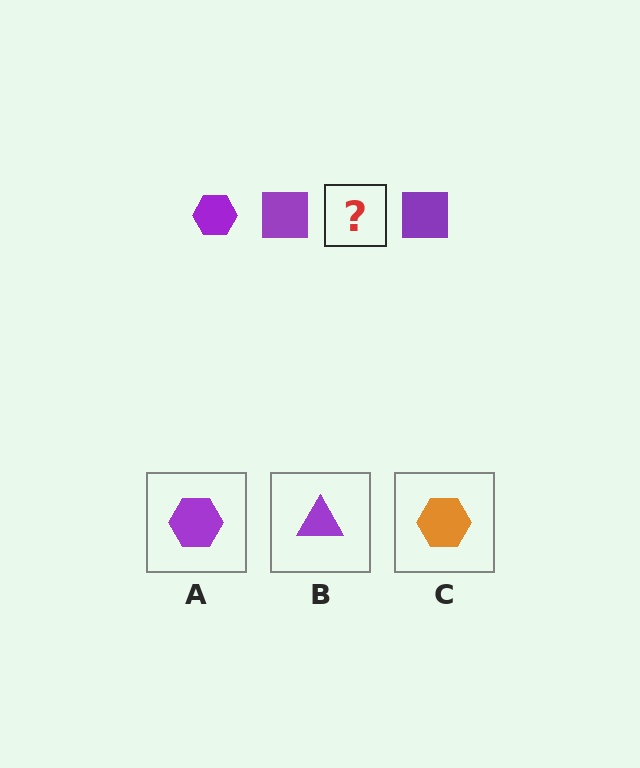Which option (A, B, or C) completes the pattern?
A.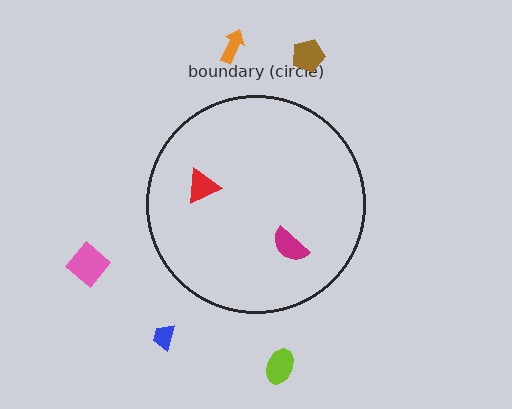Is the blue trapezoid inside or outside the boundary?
Outside.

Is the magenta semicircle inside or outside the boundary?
Inside.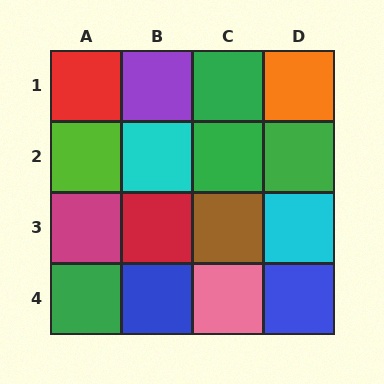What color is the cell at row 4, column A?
Green.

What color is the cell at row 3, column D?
Cyan.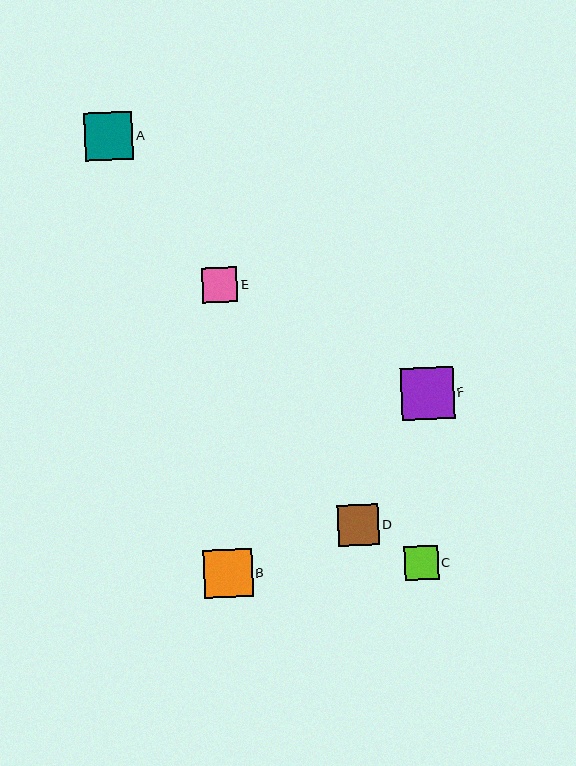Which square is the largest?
Square F is the largest with a size of approximately 53 pixels.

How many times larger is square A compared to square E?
Square A is approximately 1.4 times the size of square E.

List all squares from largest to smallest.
From largest to smallest: F, A, B, D, E, C.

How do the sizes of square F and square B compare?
Square F and square B are approximately the same size.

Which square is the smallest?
Square C is the smallest with a size of approximately 34 pixels.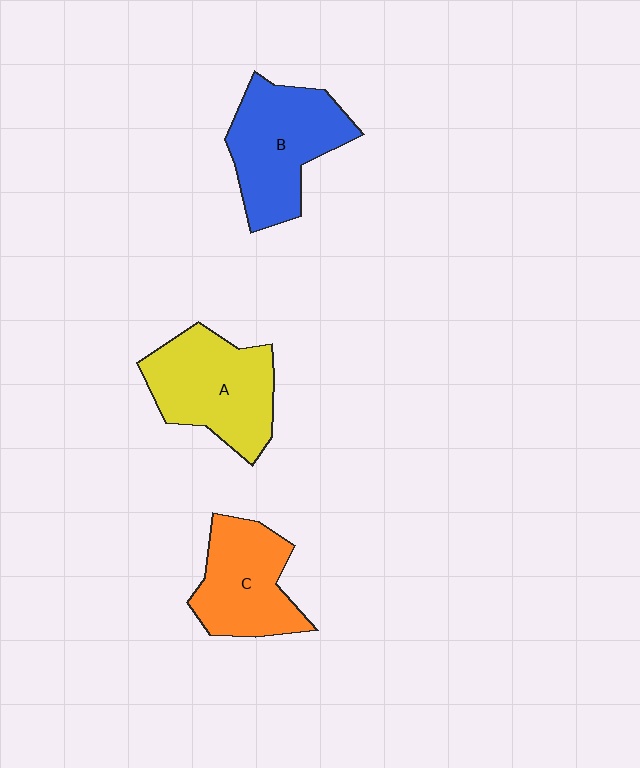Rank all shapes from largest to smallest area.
From largest to smallest: A (yellow), B (blue), C (orange).